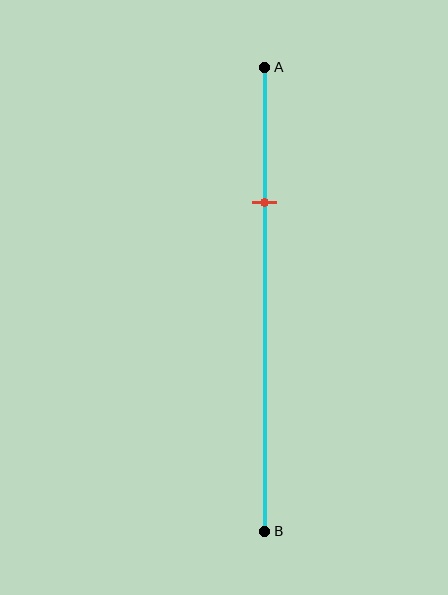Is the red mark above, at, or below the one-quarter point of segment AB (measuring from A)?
The red mark is below the one-quarter point of segment AB.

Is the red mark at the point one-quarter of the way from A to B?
No, the mark is at about 30% from A, not at the 25% one-quarter point.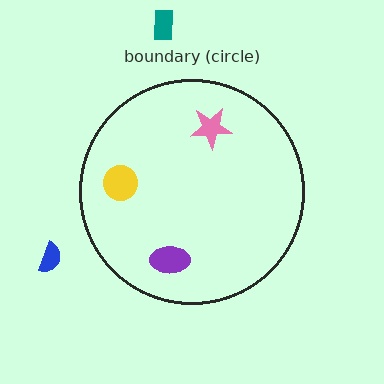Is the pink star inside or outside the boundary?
Inside.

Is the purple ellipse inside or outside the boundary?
Inside.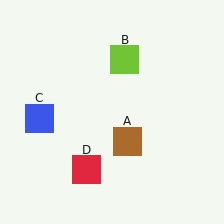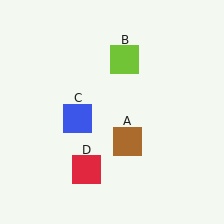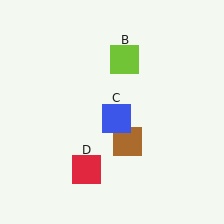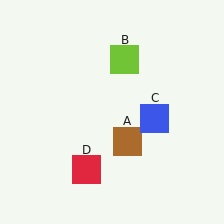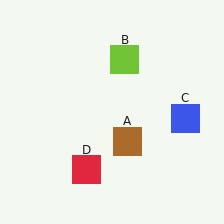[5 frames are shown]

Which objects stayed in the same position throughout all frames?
Brown square (object A) and lime square (object B) and red square (object D) remained stationary.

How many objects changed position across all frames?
1 object changed position: blue square (object C).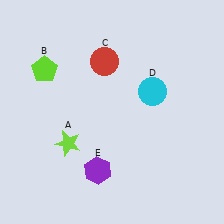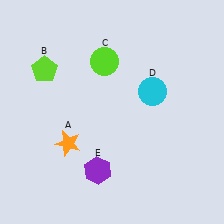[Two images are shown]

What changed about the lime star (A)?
In Image 1, A is lime. In Image 2, it changed to orange.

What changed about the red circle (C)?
In Image 1, C is red. In Image 2, it changed to lime.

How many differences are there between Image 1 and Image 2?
There are 2 differences between the two images.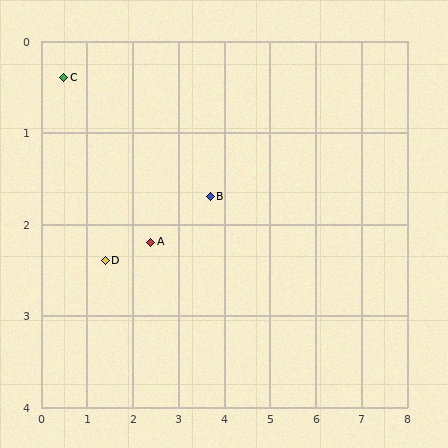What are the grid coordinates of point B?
Point B is at approximately (3.7, 1.7).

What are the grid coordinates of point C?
Point C is at approximately (0.5, 0.4).